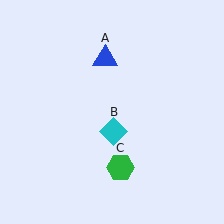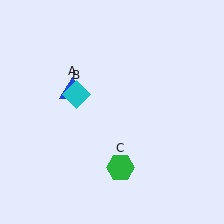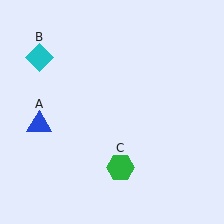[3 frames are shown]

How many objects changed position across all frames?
2 objects changed position: blue triangle (object A), cyan diamond (object B).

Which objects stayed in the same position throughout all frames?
Green hexagon (object C) remained stationary.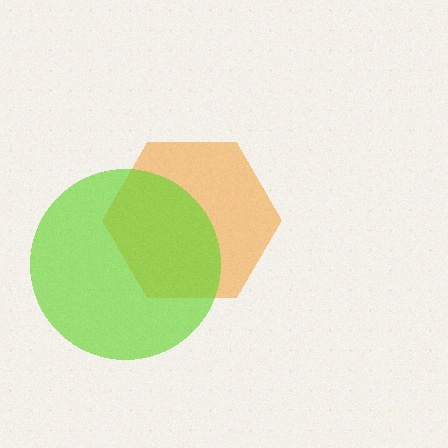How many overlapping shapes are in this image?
There are 2 overlapping shapes in the image.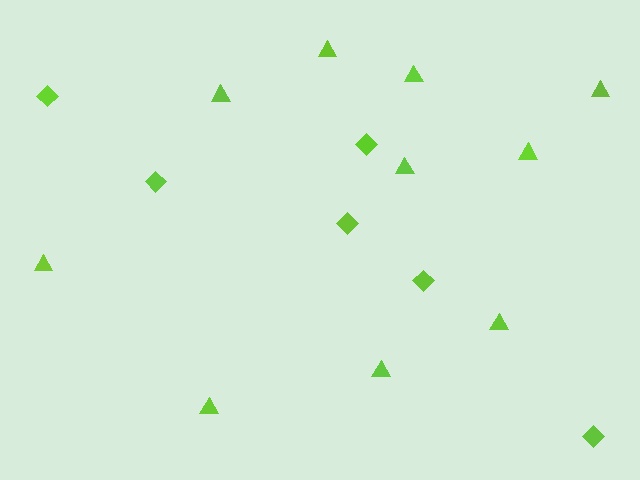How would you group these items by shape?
There are 2 groups: one group of triangles (10) and one group of diamonds (6).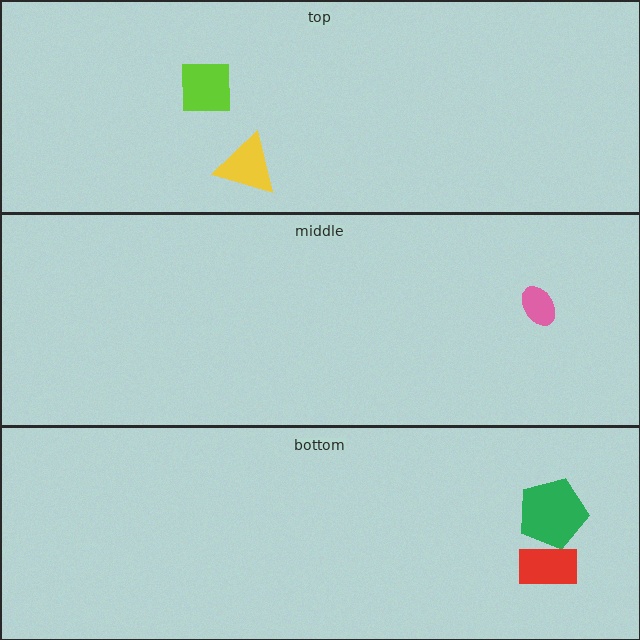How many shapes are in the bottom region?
2.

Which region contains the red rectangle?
The bottom region.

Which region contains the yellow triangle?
The top region.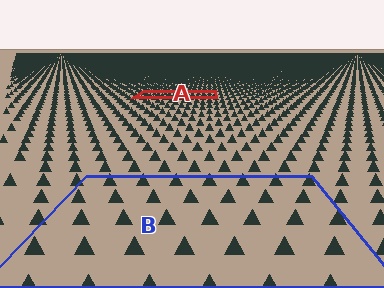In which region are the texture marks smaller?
The texture marks are smaller in region A, because it is farther away.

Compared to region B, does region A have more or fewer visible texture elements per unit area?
Region A has more texture elements per unit area — they are packed more densely because it is farther away.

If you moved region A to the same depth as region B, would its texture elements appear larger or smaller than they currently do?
They would appear larger. At a closer depth, the same texture elements are projected at a bigger on-screen size.